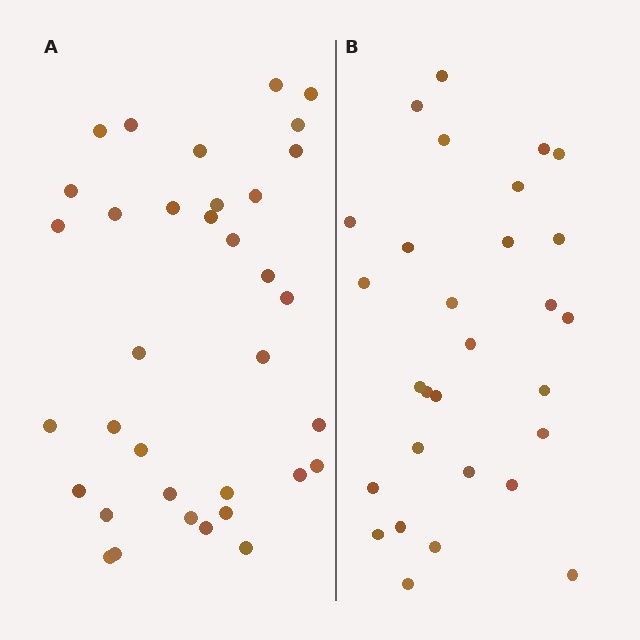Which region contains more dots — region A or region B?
Region A (the left region) has more dots.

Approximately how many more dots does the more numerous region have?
Region A has about 6 more dots than region B.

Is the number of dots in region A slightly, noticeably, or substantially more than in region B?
Region A has only slightly more — the two regions are fairly close. The ratio is roughly 1.2 to 1.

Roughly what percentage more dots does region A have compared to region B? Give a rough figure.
About 20% more.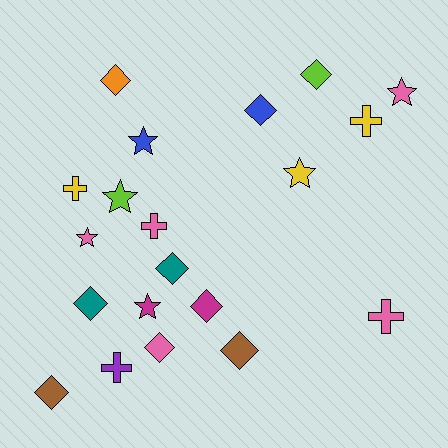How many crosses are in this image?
There are 5 crosses.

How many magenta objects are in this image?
There are 2 magenta objects.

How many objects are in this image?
There are 20 objects.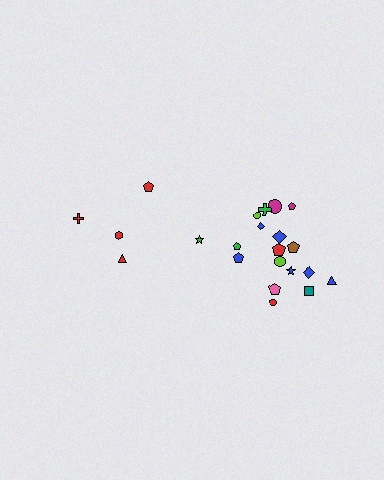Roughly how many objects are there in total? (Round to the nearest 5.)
Roughly 20 objects in total.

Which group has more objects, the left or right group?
The right group.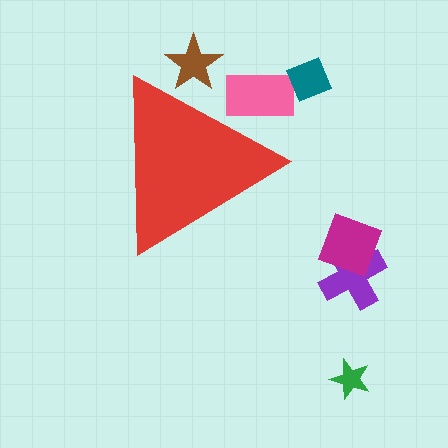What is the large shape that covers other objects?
A red triangle.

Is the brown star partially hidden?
Yes, the brown star is partially hidden behind the red triangle.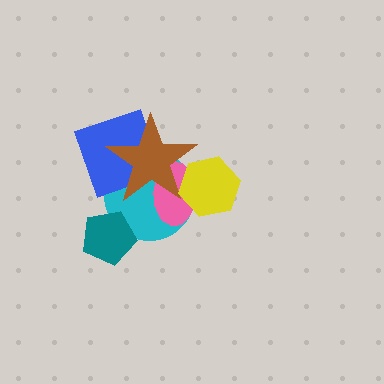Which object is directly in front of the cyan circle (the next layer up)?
The pink ellipse is directly in front of the cyan circle.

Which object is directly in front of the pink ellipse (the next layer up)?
The blue diamond is directly in front of the pink ellipse.